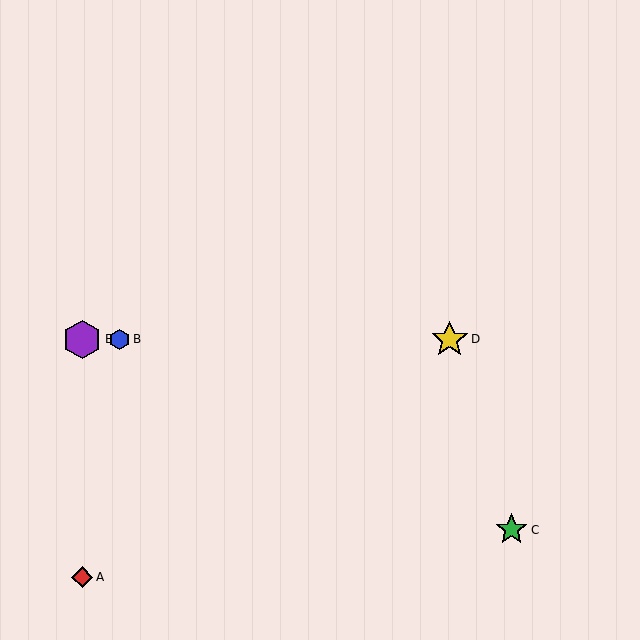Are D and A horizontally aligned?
No, D is at y≈339 and A is at y≈577.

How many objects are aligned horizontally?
3 objects (B, D, E) are aligned horizontally.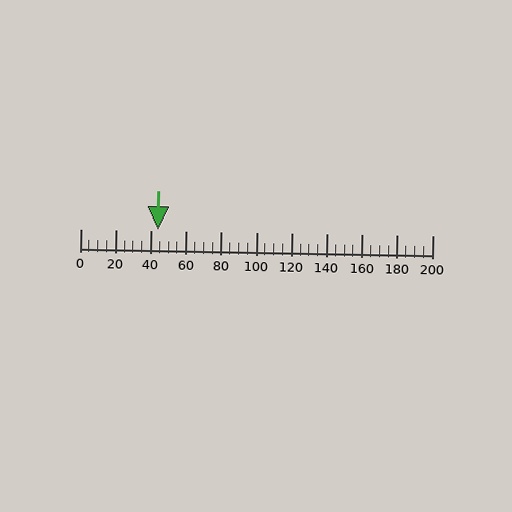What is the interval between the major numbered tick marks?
The major tick marks are spaced 20 units apart.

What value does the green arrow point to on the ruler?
The green arrow points to approximately 44.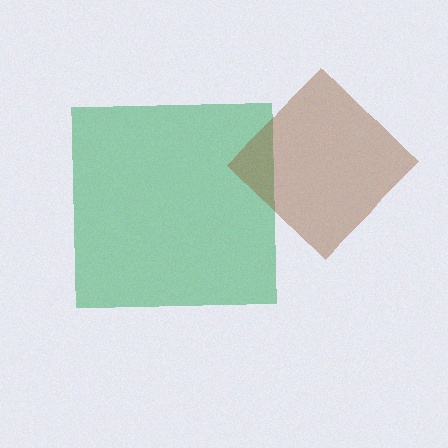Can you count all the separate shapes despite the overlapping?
Yes, there are 2 separate shapes.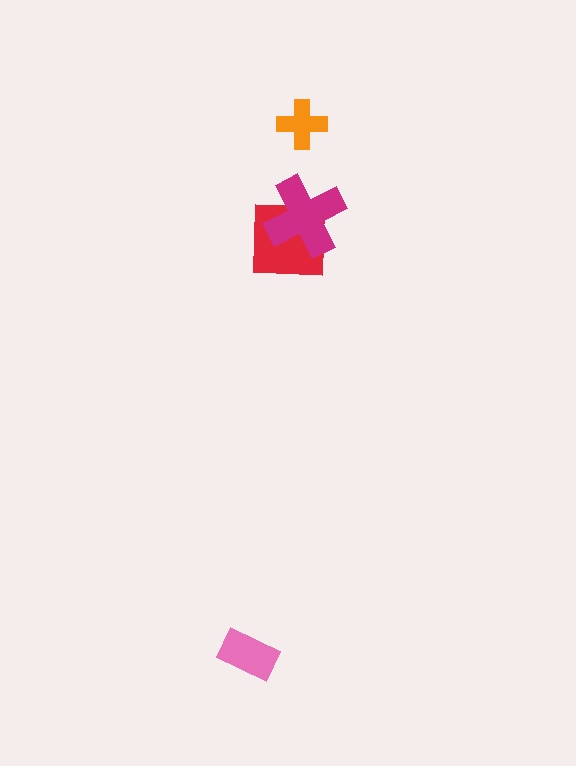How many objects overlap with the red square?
1 object overlaps with the red square.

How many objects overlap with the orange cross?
0 objects overlap with the orange cross.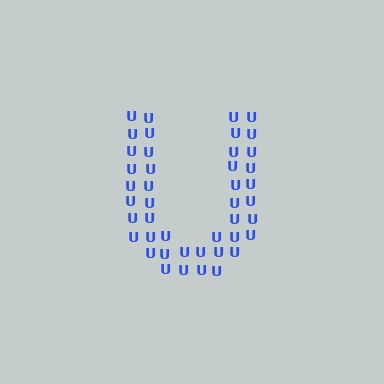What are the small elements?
The small elements are letter U's.